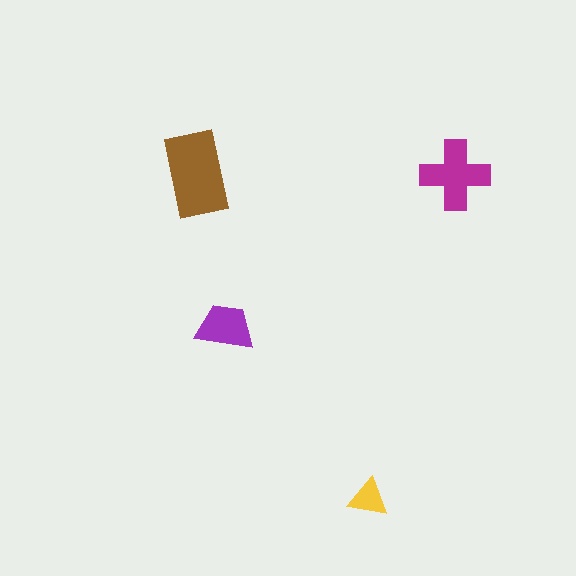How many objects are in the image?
There are 4 objects in the image.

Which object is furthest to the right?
The magenta cross is rightmost.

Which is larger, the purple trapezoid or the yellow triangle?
The purple trapezoid.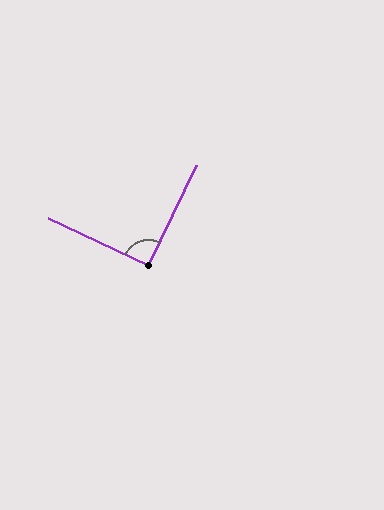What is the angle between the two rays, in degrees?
Approximately 91 degrees.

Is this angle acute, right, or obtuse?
It is approximately a right angle.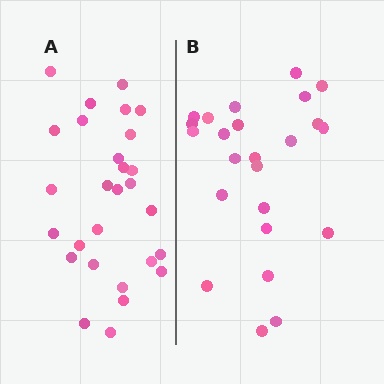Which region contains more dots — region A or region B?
Region A (the left region) has more dots.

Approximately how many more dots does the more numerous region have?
Region A has about 4 more dots than region B.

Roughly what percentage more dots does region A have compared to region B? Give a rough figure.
About 15% more.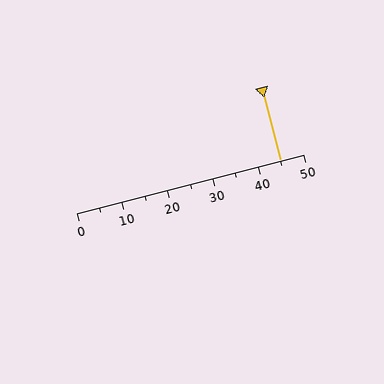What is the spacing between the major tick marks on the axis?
The major ticks are spaced 10 apart.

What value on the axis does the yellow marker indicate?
The marker indicates approximately 45.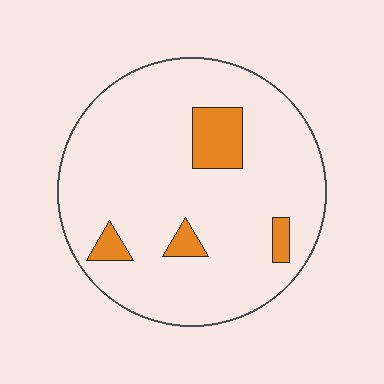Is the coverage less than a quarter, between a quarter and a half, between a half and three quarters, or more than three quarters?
Less than a quarter.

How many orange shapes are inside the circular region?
4.